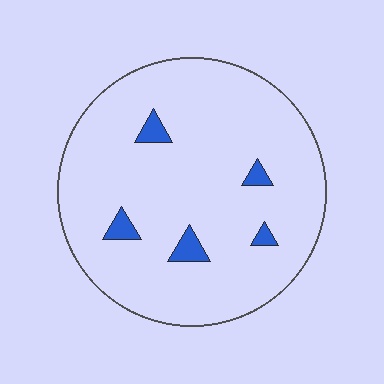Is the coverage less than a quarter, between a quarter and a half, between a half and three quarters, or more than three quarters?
Less than a quarter.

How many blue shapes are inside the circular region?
5.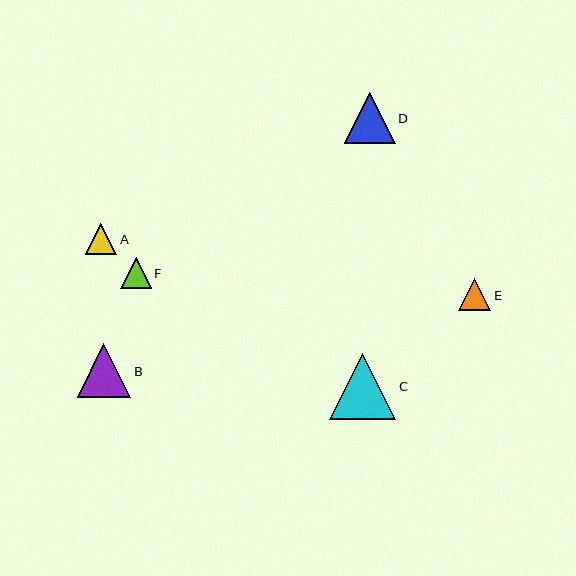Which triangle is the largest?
Triangle C is the largest with a size of approximately 66 pixels.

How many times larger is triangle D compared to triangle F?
Triangle D is approximately 1.7 times the size of triangle F.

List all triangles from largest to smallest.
From largest to smallest: C, B, D, A, E, F.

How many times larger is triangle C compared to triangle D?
Triangle C is approximately 1.3 times the size of triangle D.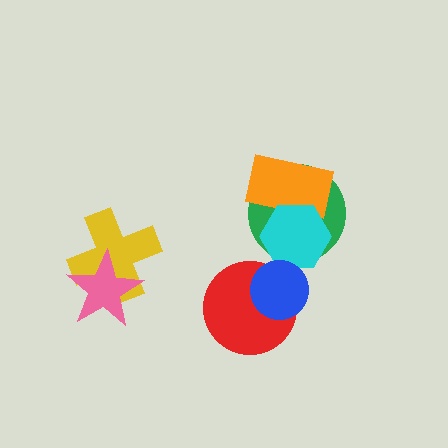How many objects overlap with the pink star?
1 object overlaps with the pink star.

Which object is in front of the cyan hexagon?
The blue circle is in front of the cyan hexagon.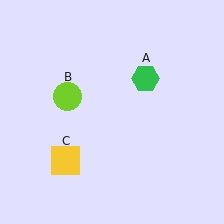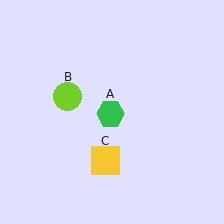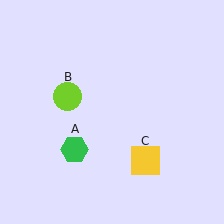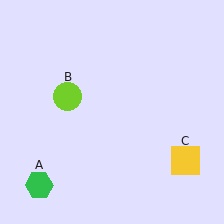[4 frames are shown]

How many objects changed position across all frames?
2 objects changed position: green hexagon (object A), yellow square (object C).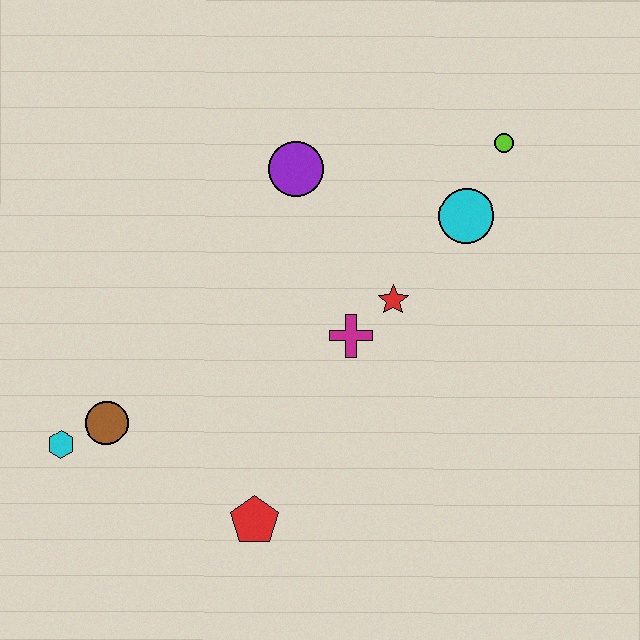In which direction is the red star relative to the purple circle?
The red star is below the purple circle.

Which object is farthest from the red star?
The cyan hexagon is farthest from the red star.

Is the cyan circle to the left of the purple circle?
No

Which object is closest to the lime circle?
The cyan circle is closest to the lime circle.